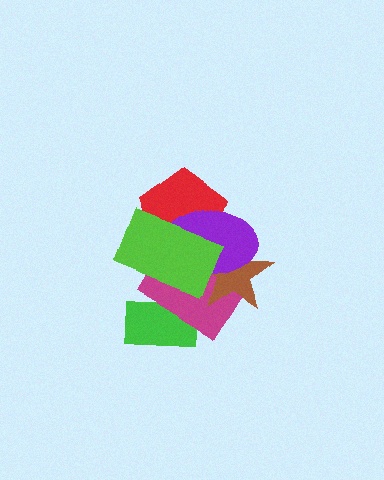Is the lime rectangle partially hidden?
No, no other shape covers it.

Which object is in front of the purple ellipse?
The lime rectangle is in front of the purple ellipse.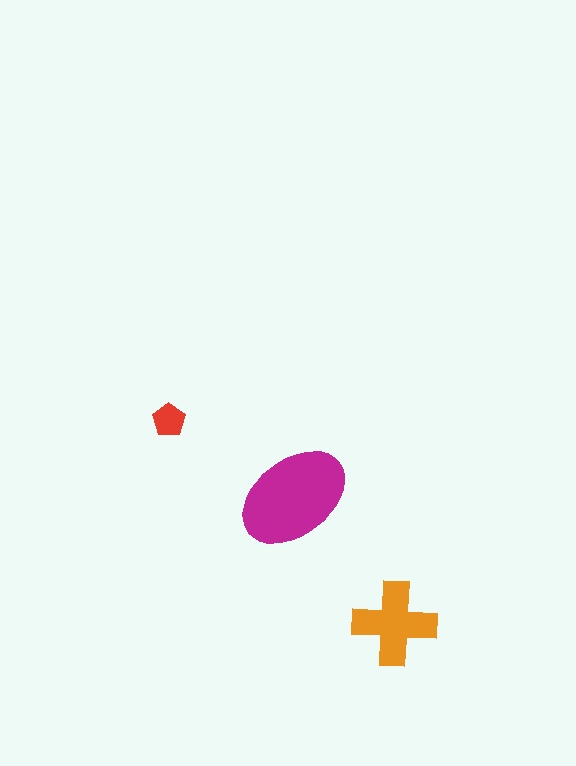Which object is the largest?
The magenta ellipse.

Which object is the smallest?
The red pentagon.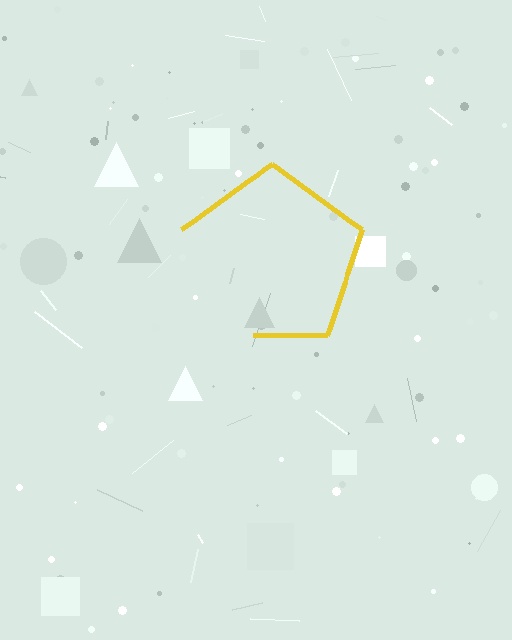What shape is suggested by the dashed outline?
The dashed outline suggests a pentagon.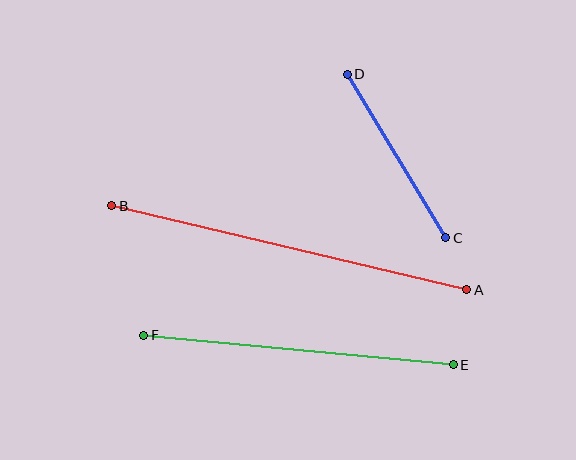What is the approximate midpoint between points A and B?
The midpoint is at approximately (289, 248) pixels.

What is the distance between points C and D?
The distance is approximately 191 pixels.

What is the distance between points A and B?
The distance is approximately 364 pixels.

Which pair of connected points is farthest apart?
Points A and B are farthest apart.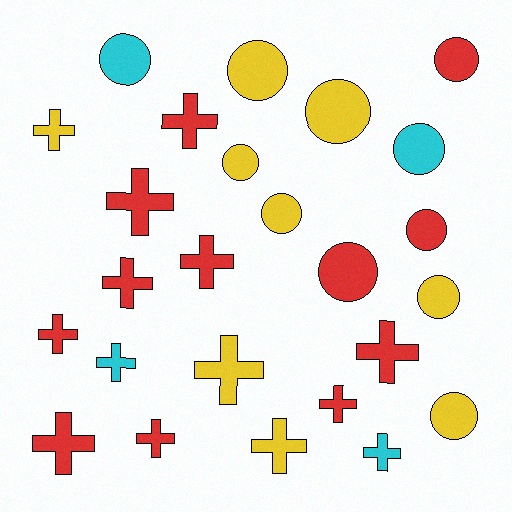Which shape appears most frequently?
Cross, with 14 objects.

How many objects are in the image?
There are 25 objects.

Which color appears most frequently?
Red, with 12 objects.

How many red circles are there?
There are 3 red circles.